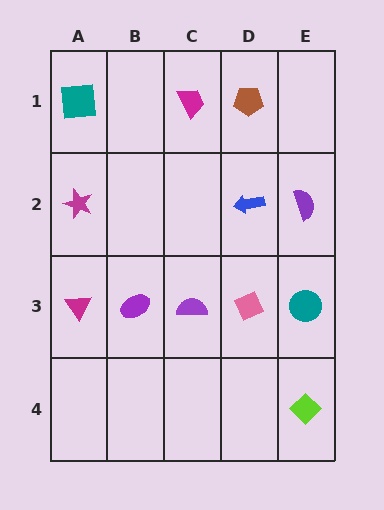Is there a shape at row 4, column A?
No, that cell is empty.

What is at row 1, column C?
A magenta trapezoid.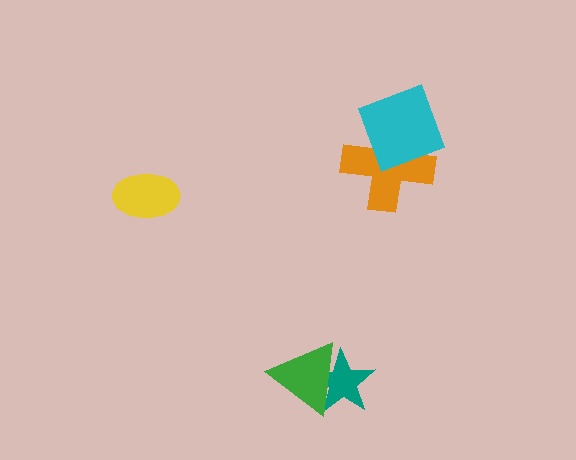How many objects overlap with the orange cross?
1 object overlaps with the orange cross.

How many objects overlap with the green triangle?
1 object overlaps with the green triangle.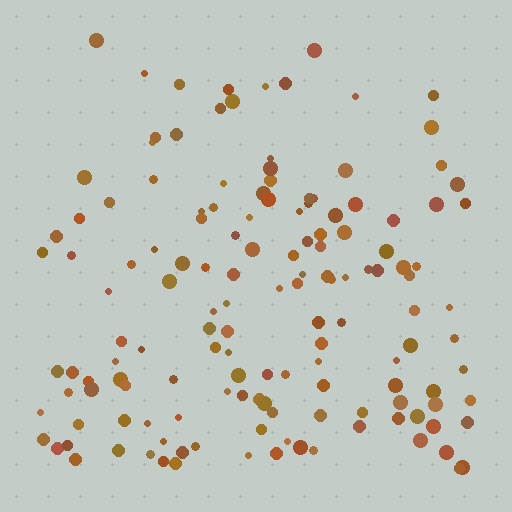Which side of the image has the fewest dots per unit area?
The top.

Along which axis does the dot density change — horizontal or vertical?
Vertical.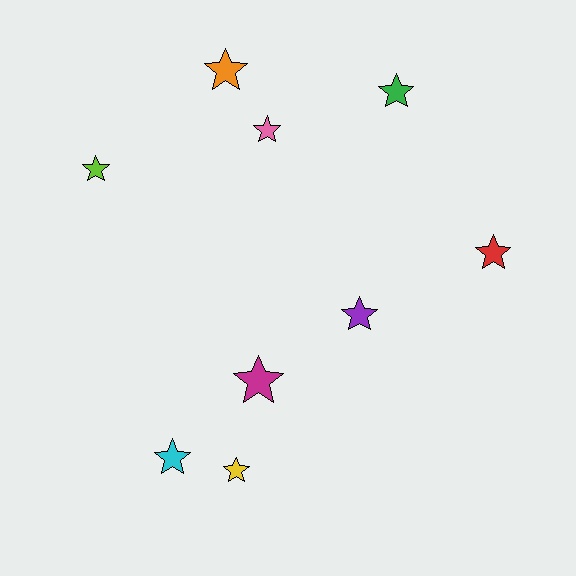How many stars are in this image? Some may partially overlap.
There are 9 stars.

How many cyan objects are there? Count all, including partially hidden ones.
There is 1 cyan object.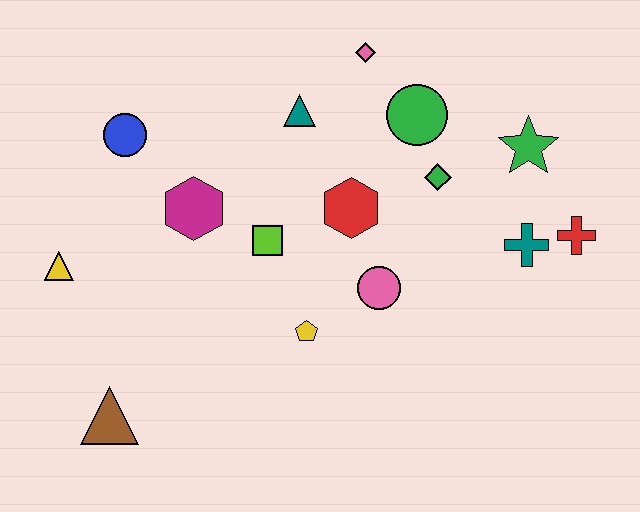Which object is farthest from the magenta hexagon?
The red cross is farthest from the magenta hexagon.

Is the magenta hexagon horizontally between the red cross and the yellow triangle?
Yes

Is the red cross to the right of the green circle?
Yes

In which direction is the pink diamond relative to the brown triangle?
The pink diamond is above the brown triangle.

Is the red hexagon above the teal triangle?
No